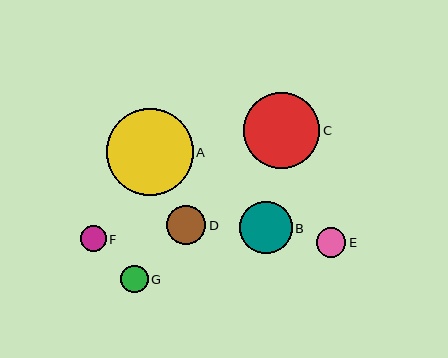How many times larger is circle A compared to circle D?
Circle A is approximately 2.2 times the size of circle D.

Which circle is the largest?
Circle A is the largest with a size of approximately 87 pixels.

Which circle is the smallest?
Circle F is the smallest with a size of approximately 26 pixels.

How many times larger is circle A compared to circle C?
Circle A is approximately 1.1 times the size of circle C.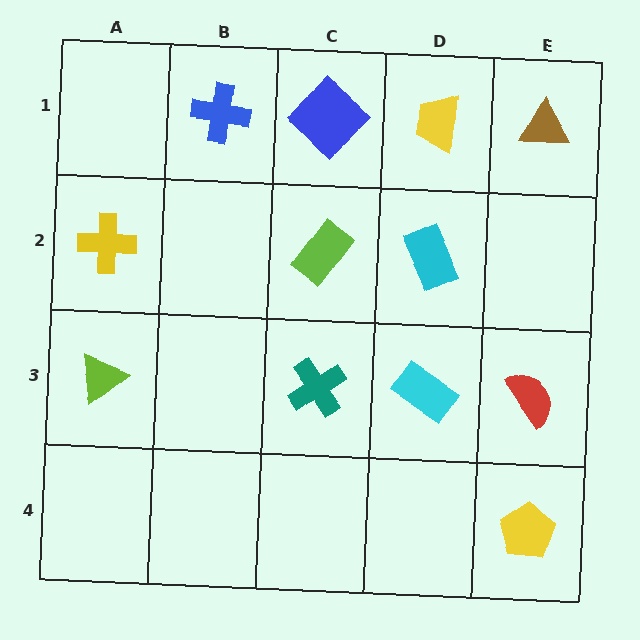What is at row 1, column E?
A brown triangle.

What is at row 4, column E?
A yellow pentagon.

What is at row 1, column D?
A yellow trapezoid.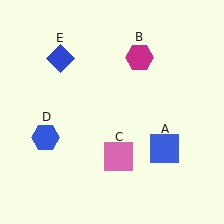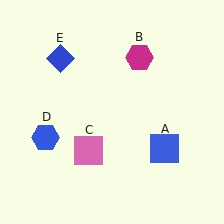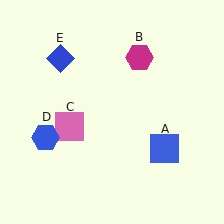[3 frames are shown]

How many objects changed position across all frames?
1 object changed position: pink square (object C).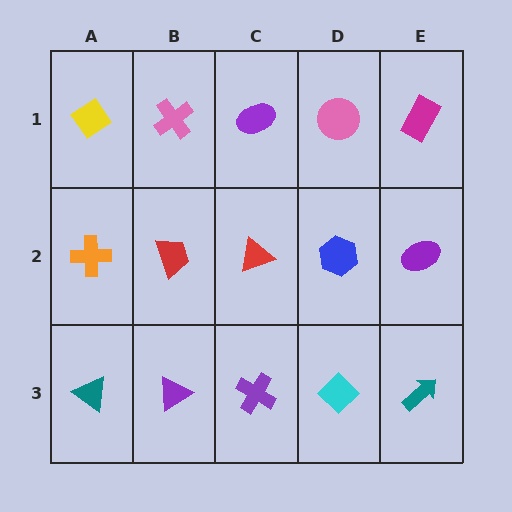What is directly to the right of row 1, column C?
A pink circle.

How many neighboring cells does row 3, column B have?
3.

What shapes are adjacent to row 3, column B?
A red trapezoid (row 2, column B), a teal triangle (row 3, column A), a purple cross (row 3, column C).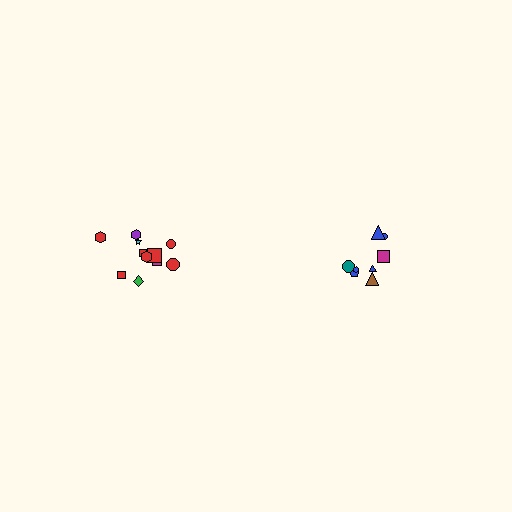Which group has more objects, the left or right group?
The left group.